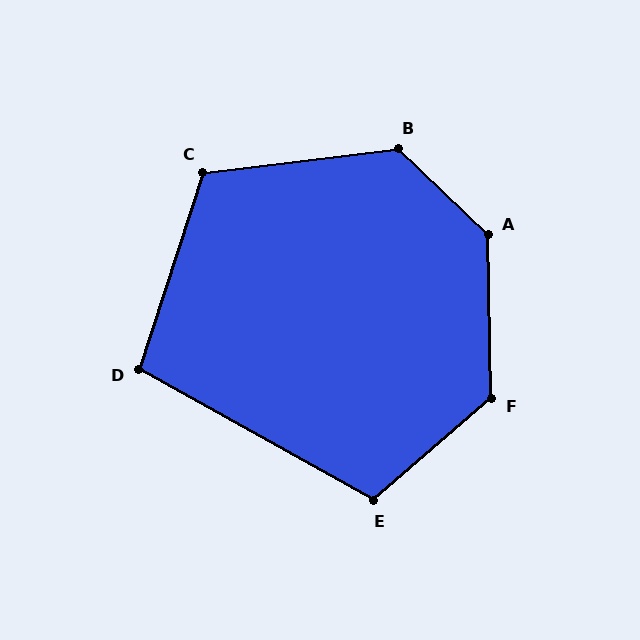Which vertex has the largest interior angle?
A, at approximately 135 degrees.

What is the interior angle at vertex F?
Approximately 130 degrees (obtuse).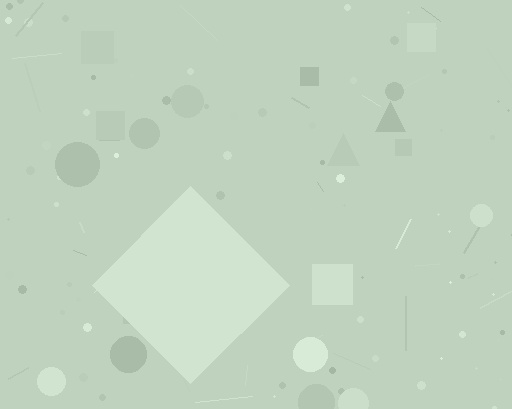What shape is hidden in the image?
A diamond is hidden in the image.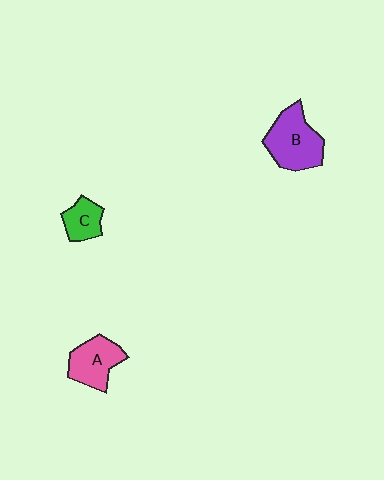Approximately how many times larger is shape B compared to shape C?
Approximately 2.0 times.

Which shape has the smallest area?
Shape C (green).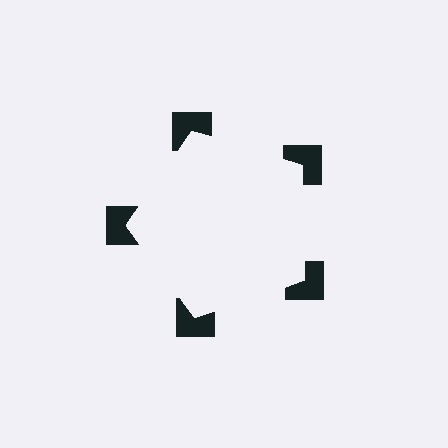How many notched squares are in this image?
There are 5 — one at each vertex of the illusory pentagon.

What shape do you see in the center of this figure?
An illusory pentagon — its edges are inferred from the aligned wedge cuts in the notched squares, not physically drawn.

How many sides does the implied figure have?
5 sides.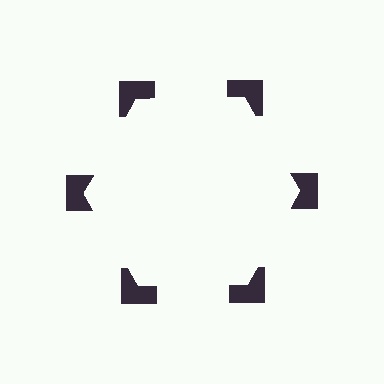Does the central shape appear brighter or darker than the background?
It typically appears slightly brighter than the background, even though no actual brightness change is drawn.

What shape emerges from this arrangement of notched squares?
An illusory hexagon — its edges are inferred from the aligned wedge cuts in the notched squares, not physically drawn.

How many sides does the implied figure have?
6 sides.